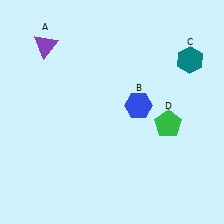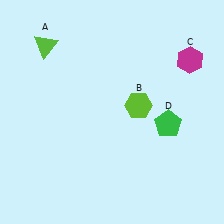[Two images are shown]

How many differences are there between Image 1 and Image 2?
There are 3 differences between the two images.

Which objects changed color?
A changed from purple to lime. B changed from blue to lime. C changed from teal to magenta.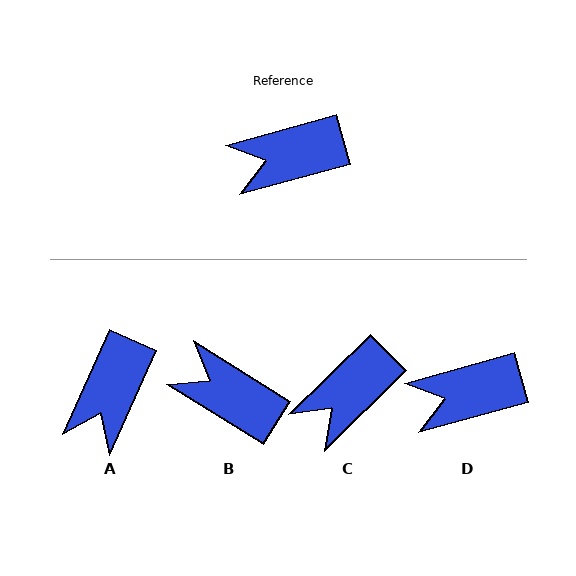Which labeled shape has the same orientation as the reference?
D.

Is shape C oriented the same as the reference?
No, it is off by about 29 degrees.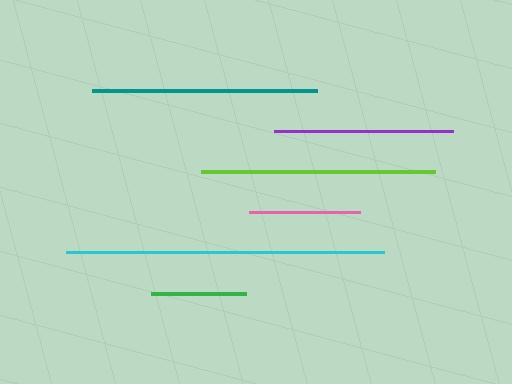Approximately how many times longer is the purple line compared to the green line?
The purple line is approximately 1.9 times the length of the green line.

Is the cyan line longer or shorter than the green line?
The cyan line is longer than the green line.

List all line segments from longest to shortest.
From longest to shortest: cyan, lime, teal, purple, pink, green.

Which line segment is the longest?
The cyan line is the longest at approximately 318 pixels.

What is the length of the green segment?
The green segment is approximately 95 pixels long.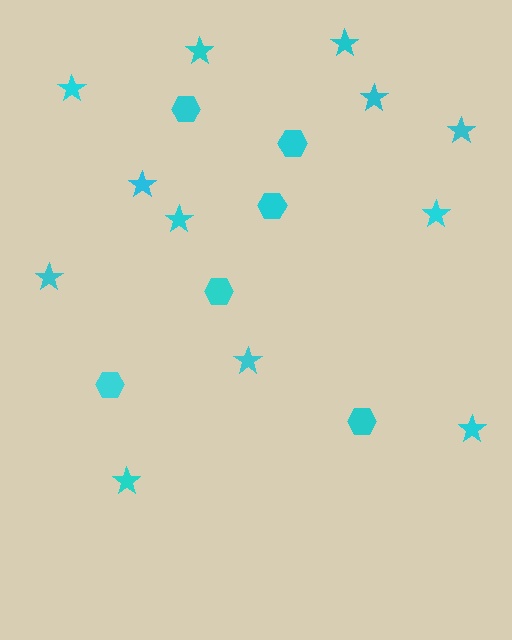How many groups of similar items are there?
There are 2 groups: one group of hexagons (6) and one group of stars (12).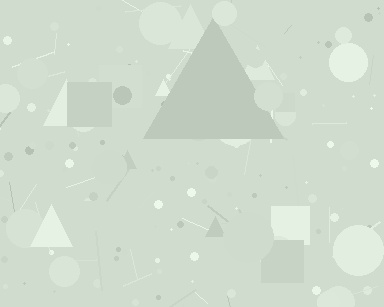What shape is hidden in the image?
A triangle is hidden in the image.